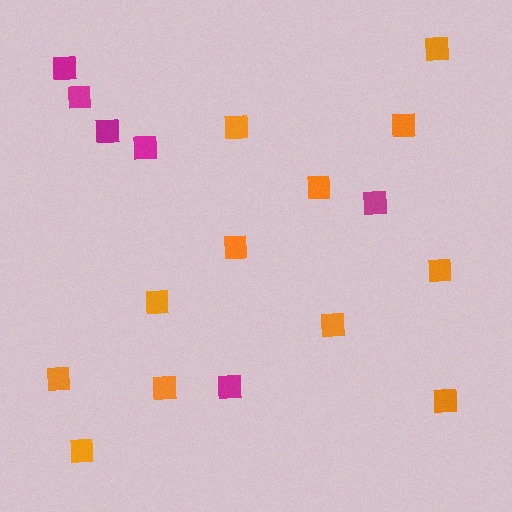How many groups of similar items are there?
There are 2 groups: one group of orange squares (12) and one group of magenta squares (6).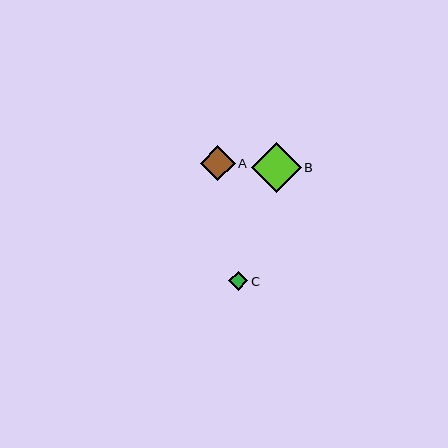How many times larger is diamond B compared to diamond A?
Diamond B is approximately 1.4 times the size of diamond A.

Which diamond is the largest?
Diamond B is the largest with a size of approximately 50 pixels.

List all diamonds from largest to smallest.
From largest to smallest: B, A, C.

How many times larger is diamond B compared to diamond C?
Diamond B is approximately 2.7 times the size of diamond C.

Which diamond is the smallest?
Diamond C is the smallest with a size of approximately 19 pixels.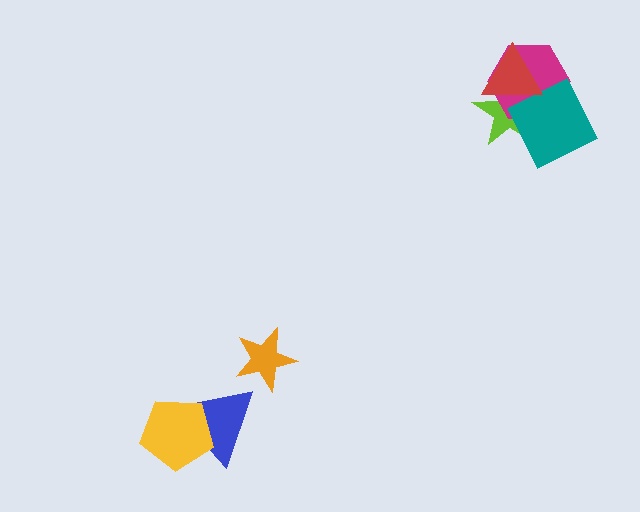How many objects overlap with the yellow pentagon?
1 object overlaps with the yellow pentagon.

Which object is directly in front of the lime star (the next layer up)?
The magenta hexagon is directly in front of the lime star.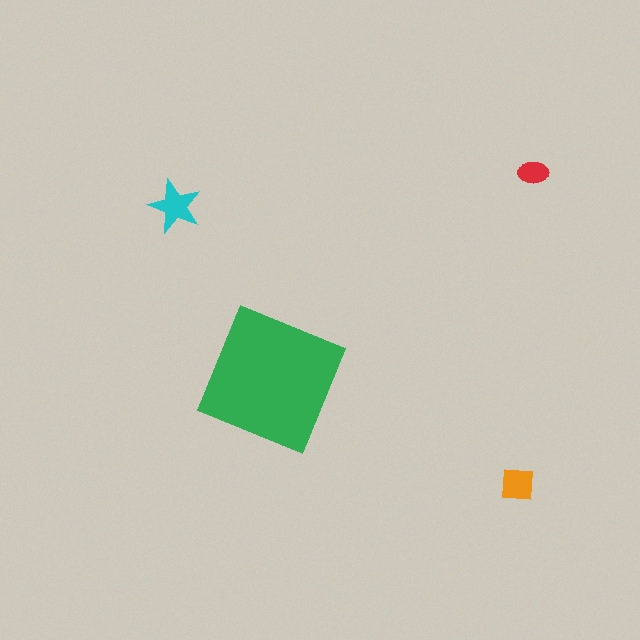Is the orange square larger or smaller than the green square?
Smaller.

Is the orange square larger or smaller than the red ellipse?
Larger.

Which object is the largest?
The green square.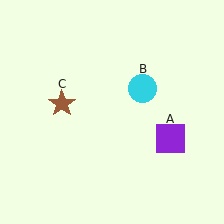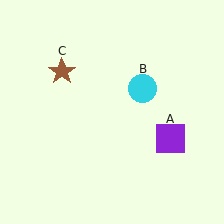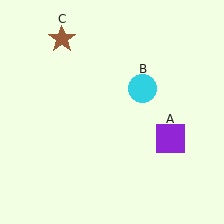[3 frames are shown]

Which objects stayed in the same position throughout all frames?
Purple square (object A) and cyan circle (object B) remained stationary.